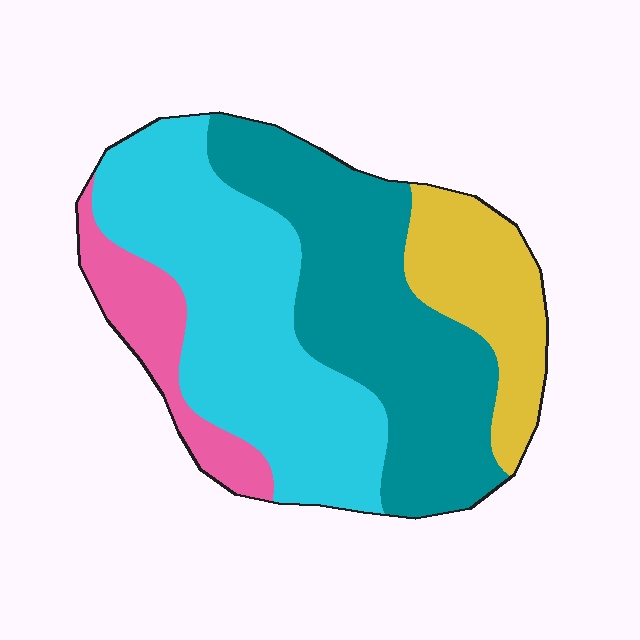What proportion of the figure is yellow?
Yellow takes up about one sixth (1/6) of the figure.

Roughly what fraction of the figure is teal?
Teal takes up between a third and a half of the figure.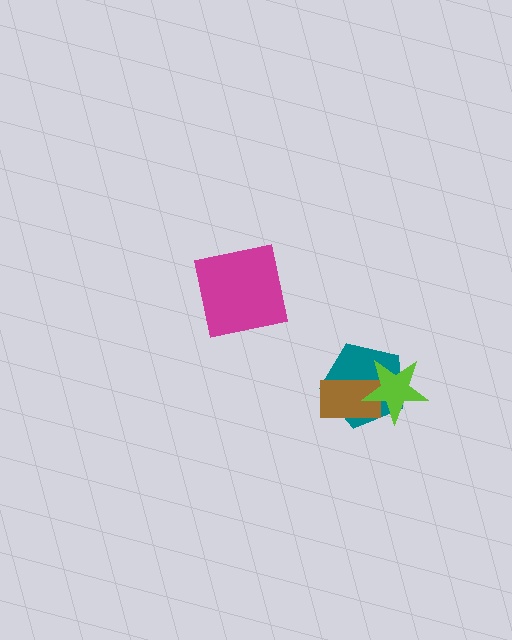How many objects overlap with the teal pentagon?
2 objects overlap with the teal pentagon.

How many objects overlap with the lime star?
2 objects overlap with the lime star.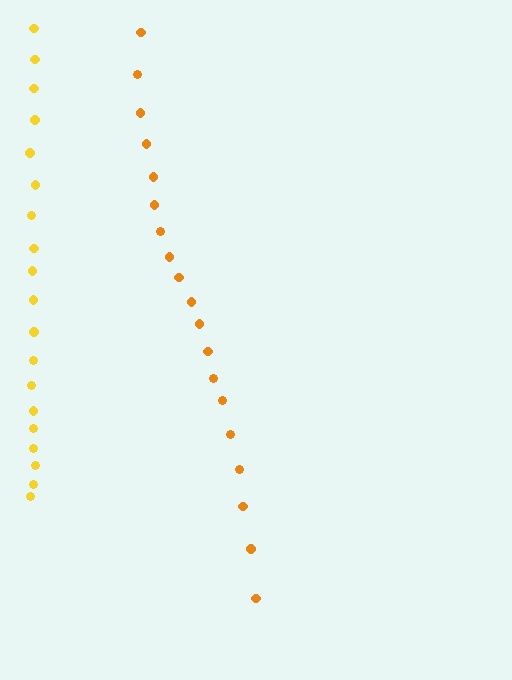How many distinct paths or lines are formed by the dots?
There are 2 distinct paths.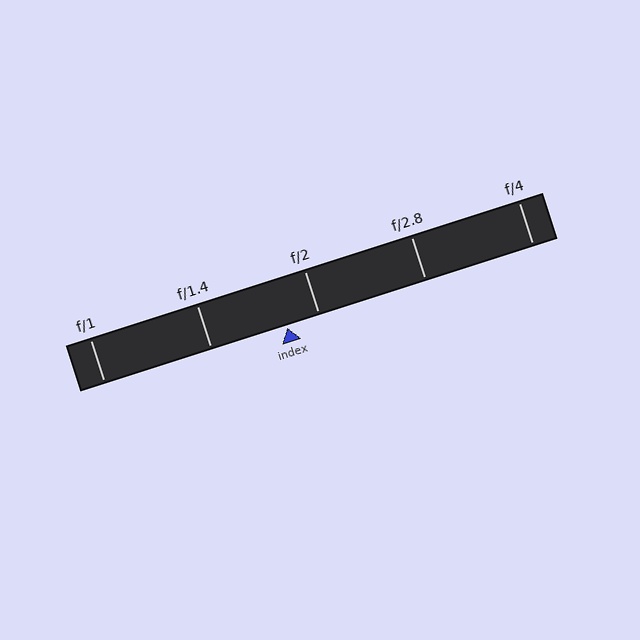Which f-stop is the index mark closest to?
The index mark is closest to f/2.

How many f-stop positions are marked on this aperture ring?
There are 5 f-stop positions marked.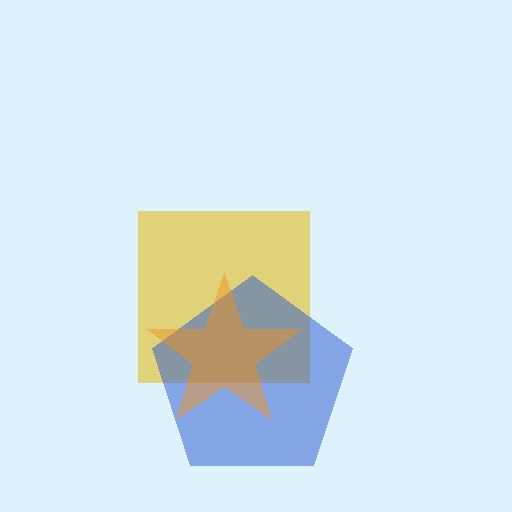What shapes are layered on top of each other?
The layered shapes are: a yellow square, a blue pentagon, an orange star.